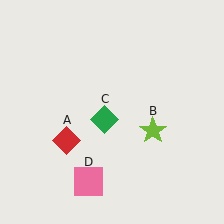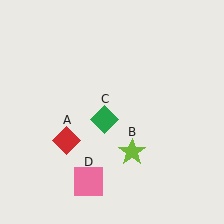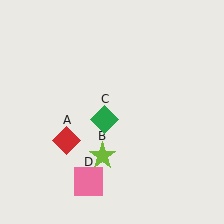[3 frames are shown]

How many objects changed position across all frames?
1 object changed position: lime star (object B).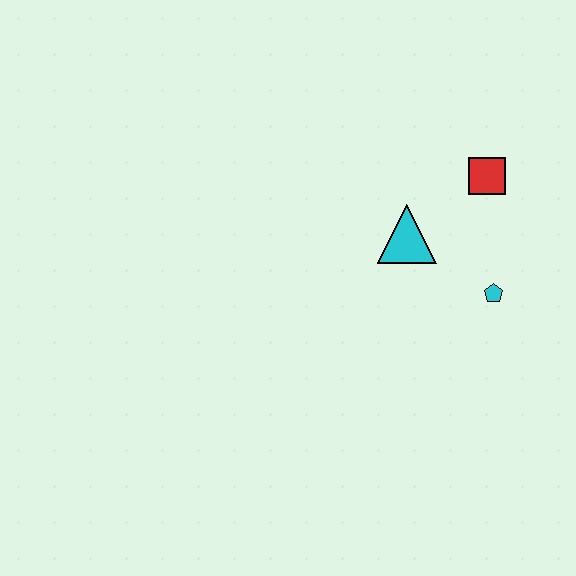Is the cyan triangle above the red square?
No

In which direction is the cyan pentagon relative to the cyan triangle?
The cyan pentagon is to the right of the cyan triangle.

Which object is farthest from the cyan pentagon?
The red square is farthest from the cyan pentagon.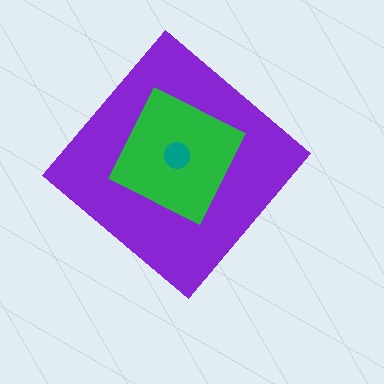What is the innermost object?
The teal circle.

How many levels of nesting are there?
3.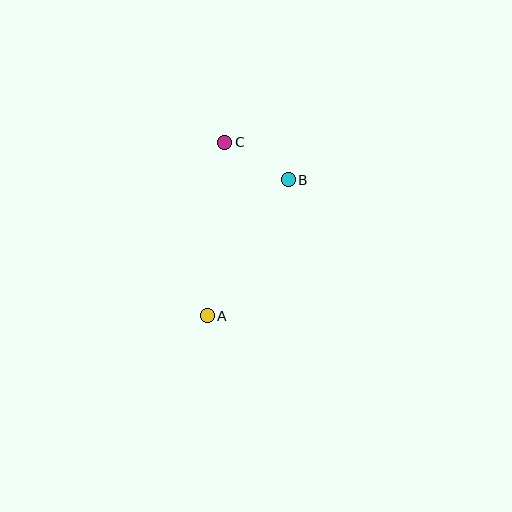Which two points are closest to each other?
Points B and C are closest to each other.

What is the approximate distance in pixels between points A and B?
The distance between A and B is approximately 158 pixels.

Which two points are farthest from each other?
Points A and C are farthest from each other.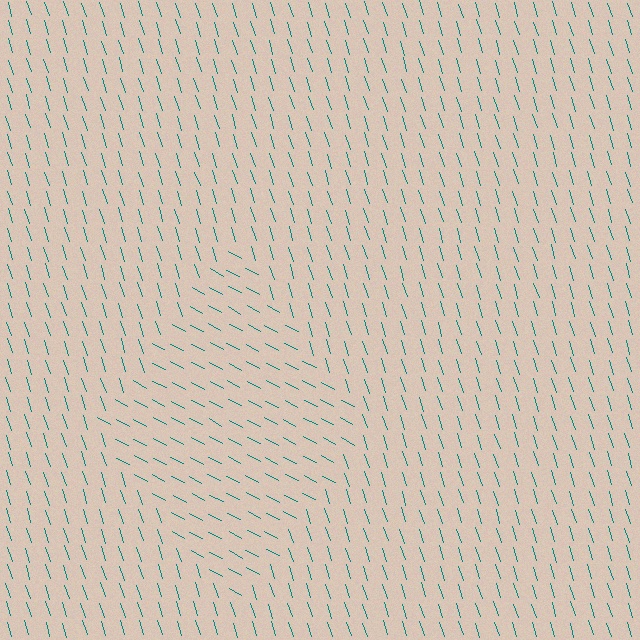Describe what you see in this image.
The image is filled with small teal line segments. A diamond region in the image has lines oriented differently from the surrounding lines, creating a visible texture boundary.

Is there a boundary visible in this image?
Yes, there is a texture boundary formed by a change in line orientation.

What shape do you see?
I see a diamond.